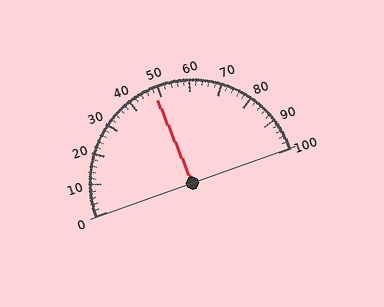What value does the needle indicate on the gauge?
The needle indicates approximately 48.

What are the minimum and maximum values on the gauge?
The gauge ranges from 0 to 100.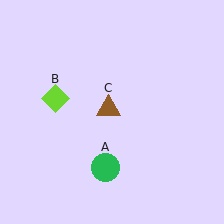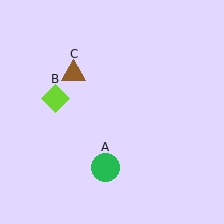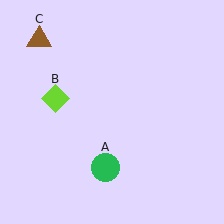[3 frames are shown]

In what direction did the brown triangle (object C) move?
The brown triangle (object C) moved up and to the left.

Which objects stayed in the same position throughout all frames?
Green circle (object A) and lime diamond (object B) remained stationary.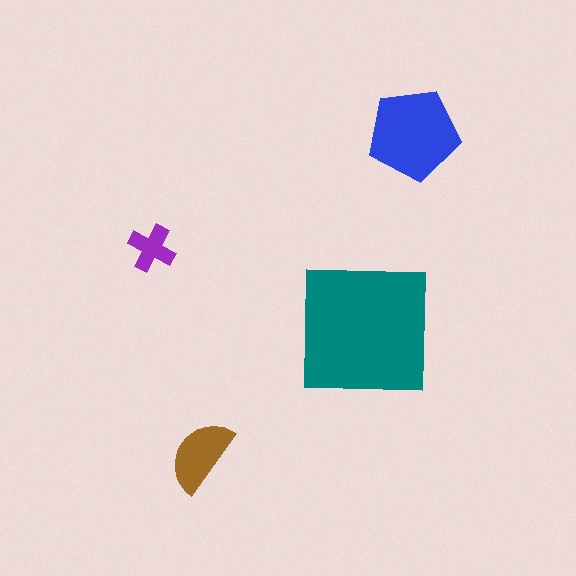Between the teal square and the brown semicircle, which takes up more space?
The teal square.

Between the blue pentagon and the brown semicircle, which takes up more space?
The blue pentagon.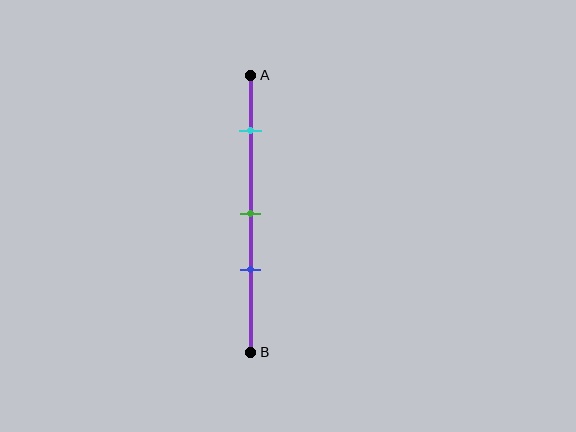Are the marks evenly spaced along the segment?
No, the marks are not evenly spaced.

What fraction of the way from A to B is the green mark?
The green mark is approximately 50% (0.5) of the way from A to B.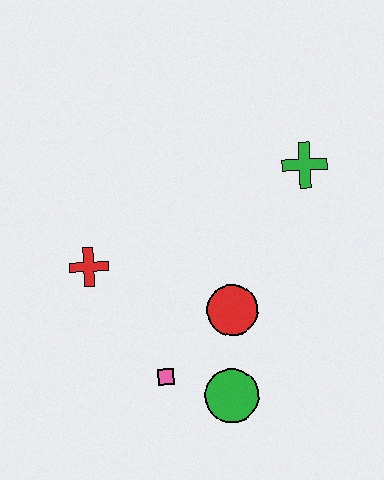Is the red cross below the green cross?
Yes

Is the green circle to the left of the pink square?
No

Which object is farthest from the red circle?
The green cross is farthest from the red circle.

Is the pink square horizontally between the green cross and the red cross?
Yes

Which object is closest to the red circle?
The green circle is closest to the red circle.